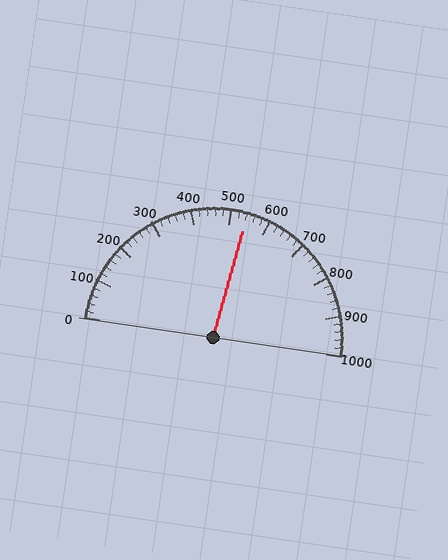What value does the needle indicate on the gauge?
The needle indicates approximately 540.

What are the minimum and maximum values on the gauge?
The gauge ranges from 0 to 1000.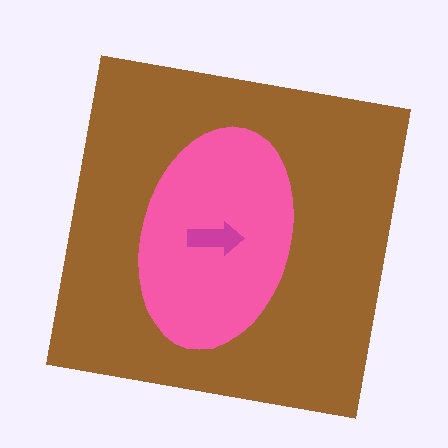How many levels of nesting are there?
3.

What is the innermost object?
The magenta arrow.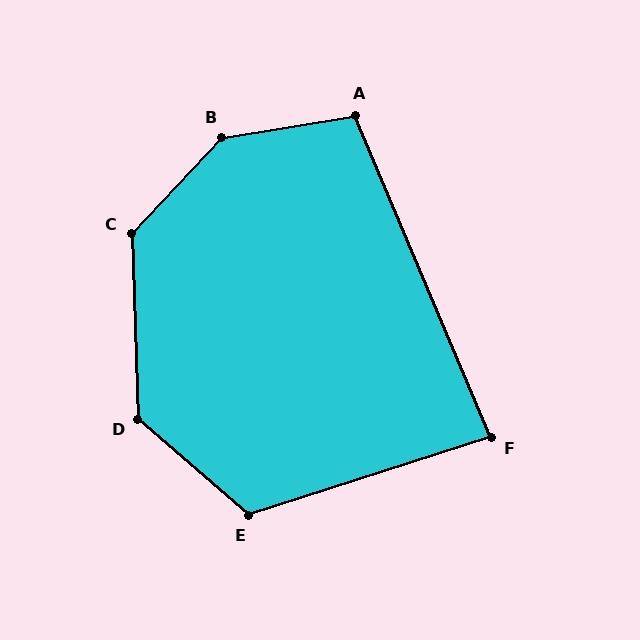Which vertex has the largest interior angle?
B, at approximately 142 degrees.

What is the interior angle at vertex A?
Approximately 104 degrees (obtuse).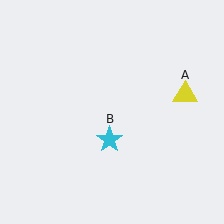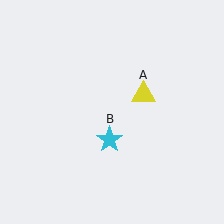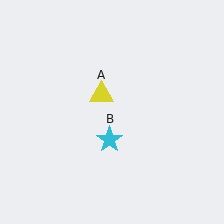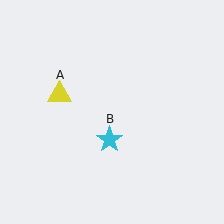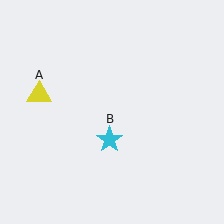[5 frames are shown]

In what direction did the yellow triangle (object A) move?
The yellow triangle (object A) moved left.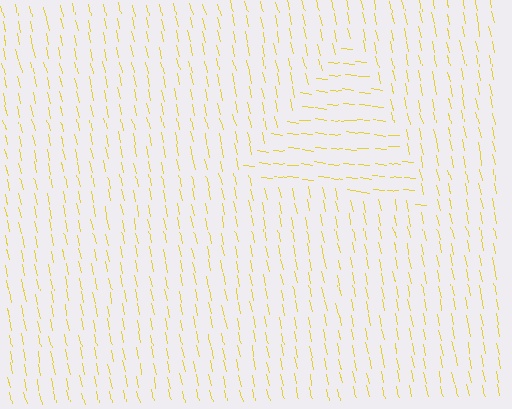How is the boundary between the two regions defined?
The boundary is defined purely by a change in line orientation (approximately 72 degrees difference). All lines are the same color and thickness.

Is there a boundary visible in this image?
Yes, there is a texture boundary formed by a change in line orientation.